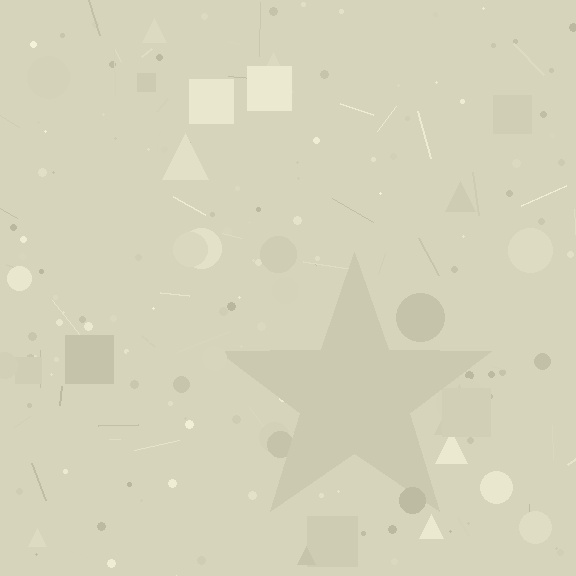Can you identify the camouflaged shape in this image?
The camouflaged shape is a star.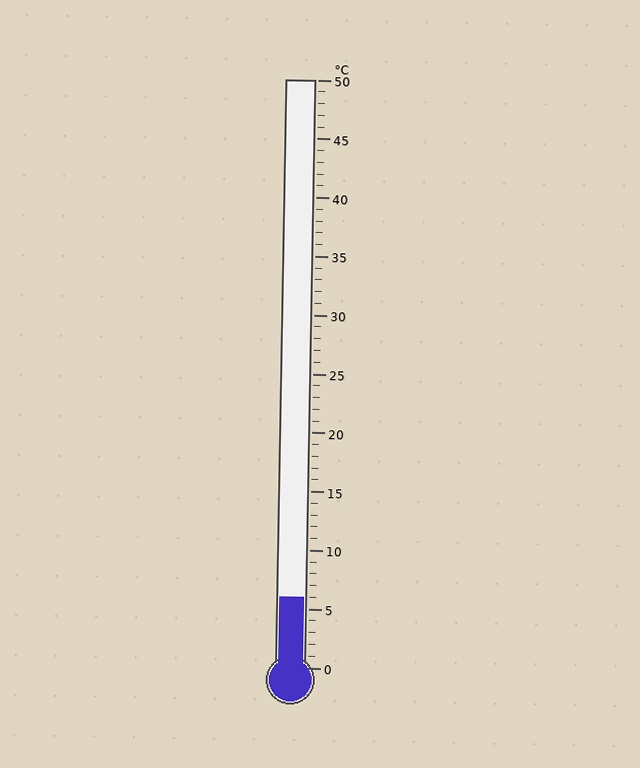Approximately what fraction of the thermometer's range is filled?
The thermometer is filled to approximately 10% of its range.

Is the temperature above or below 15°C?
The temperature is below 15°C.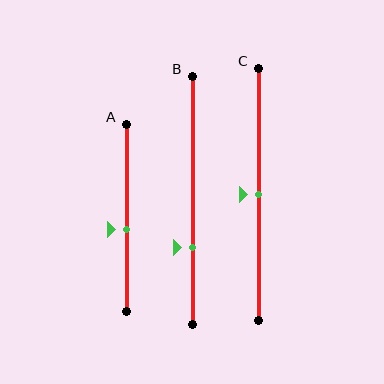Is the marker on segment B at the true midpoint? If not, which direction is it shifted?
No, the marker on segment B is shifted downward by about 19% of the segment length.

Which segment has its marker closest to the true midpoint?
Segment C has its marker closest to the true midpoint.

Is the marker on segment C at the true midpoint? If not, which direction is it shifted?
Yes, the marker on segment C is at the true midpoint.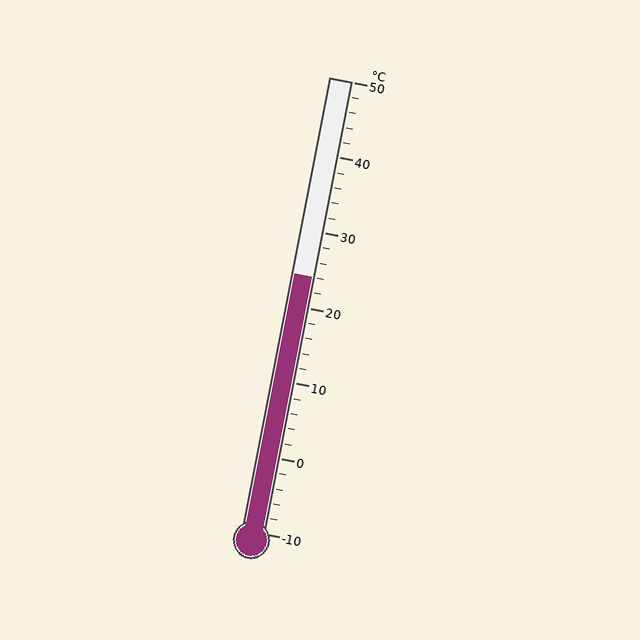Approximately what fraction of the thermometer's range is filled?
The thermometer is filled to approximately 55% of its range.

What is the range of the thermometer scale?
The thermometer scale ranges from -10°C to 50°C.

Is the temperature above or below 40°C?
The temperature is below 40°C.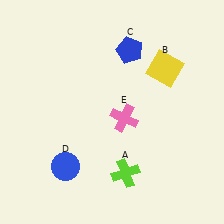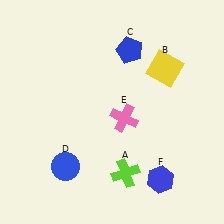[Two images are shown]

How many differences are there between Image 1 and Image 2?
There is 1 difference between the two images.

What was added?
A blue hexagon (F) was added in Image 2.